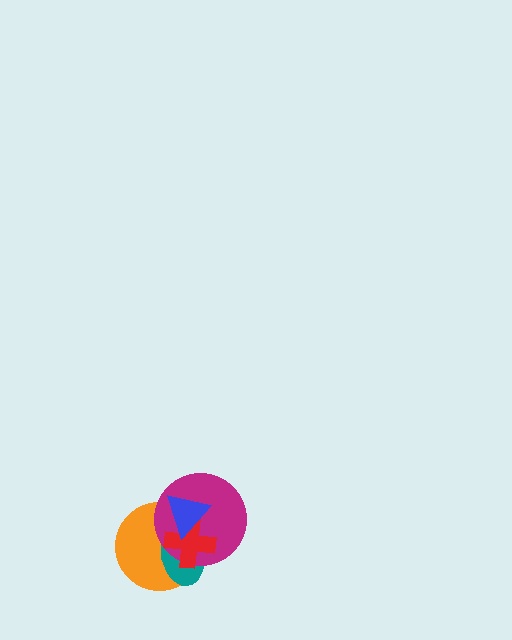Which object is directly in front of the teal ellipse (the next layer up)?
The magenta circle is directly in front of the teal ellipse.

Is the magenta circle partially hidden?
Yes, it is partially covered by another shape.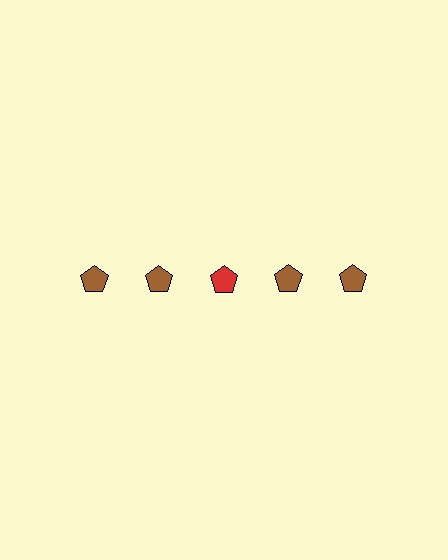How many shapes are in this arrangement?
There are 5 shapes arranged in a grid pattern.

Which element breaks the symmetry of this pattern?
The red pentagon in the top row, center column breaks the symmetry. All other shapes are brown pentagons.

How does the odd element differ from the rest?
It has a different color: red instead of brown.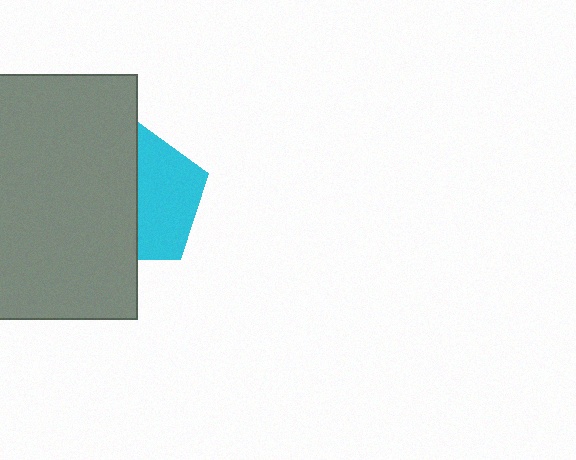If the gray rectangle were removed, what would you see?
You would see the complete cyan pentagon.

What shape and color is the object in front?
The object in front is a gray rectangle.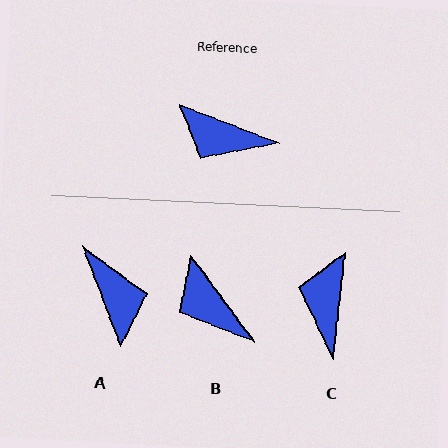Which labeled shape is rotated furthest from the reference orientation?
A, about 132 degrees away.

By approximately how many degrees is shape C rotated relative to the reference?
Approximately 75 degrees clockwise.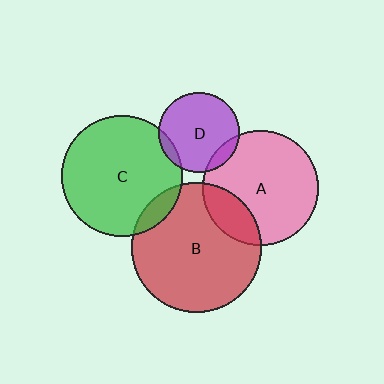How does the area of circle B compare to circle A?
Approximately 1.3 times.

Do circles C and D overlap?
Yes.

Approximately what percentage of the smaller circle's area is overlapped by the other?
Approximately 5%.